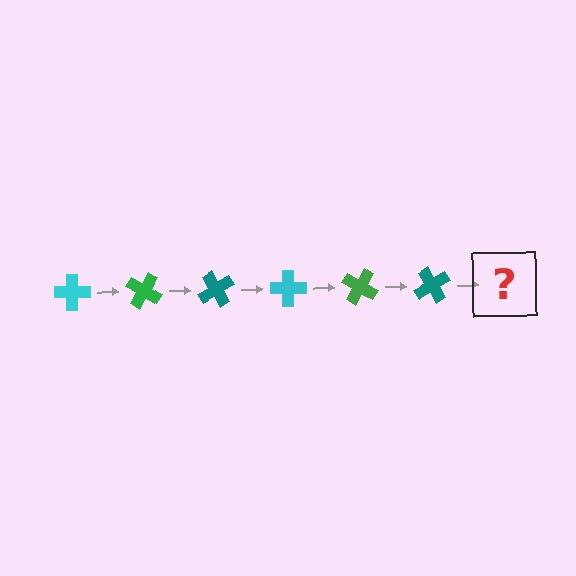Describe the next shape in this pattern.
It should be a cyan cross, rotated 180 degrees from the start.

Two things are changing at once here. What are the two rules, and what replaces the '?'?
The two rules are that it rotates 30 degrees each step and the color cycles through cyan, green, and teal. The '?' should be a cyan cross, rotated 180 degrees from the start.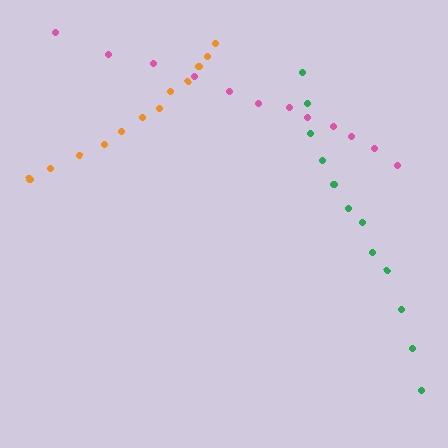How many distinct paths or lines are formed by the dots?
There are 3 distinct paths.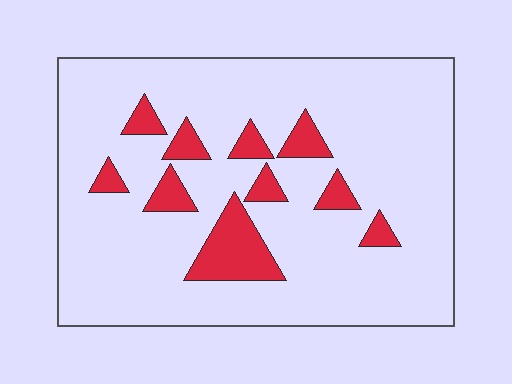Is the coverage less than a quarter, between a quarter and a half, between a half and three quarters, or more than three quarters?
Less than a quarter.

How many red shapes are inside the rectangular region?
10.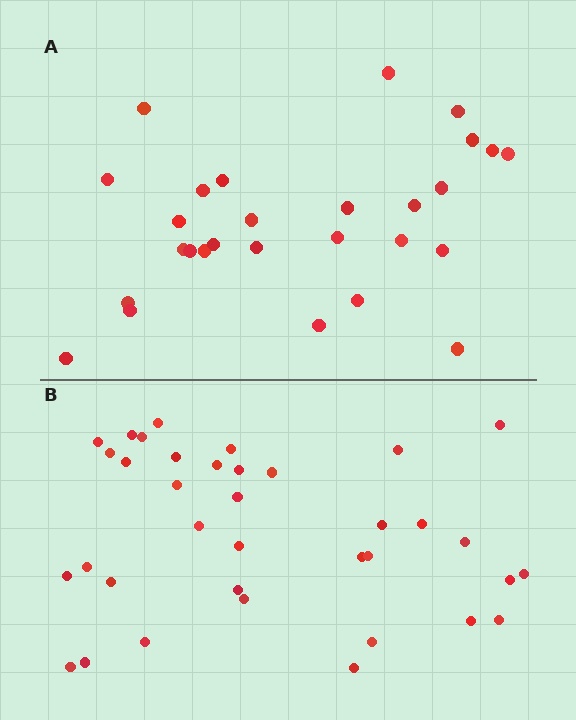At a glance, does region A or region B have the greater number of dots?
Region B (the bottom region) has more dots.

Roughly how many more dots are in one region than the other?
Region B has roughly 8 or so more dots than region A.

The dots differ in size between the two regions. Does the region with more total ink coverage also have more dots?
No. Region A has more total ink coverage because its dots are larger, but region B actually contains more individual dots. Total area can be misleading — the number of items is what matters here.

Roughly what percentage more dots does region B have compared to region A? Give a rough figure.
About 30% more.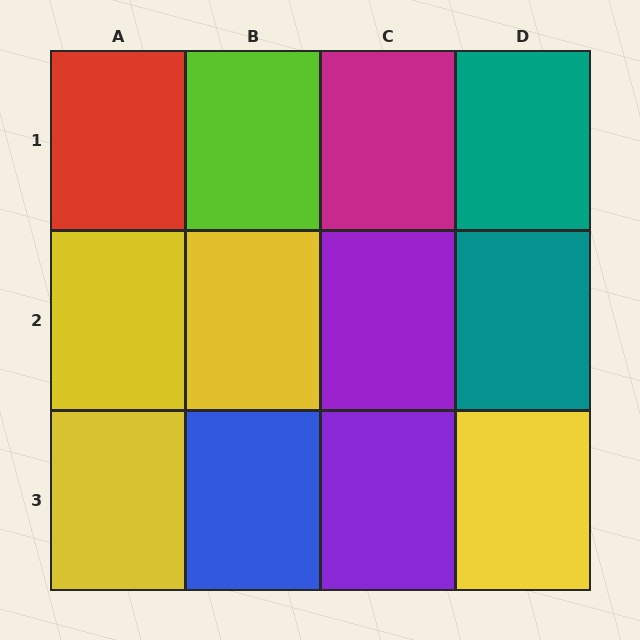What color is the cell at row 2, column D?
Teal.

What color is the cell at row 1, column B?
Lime.